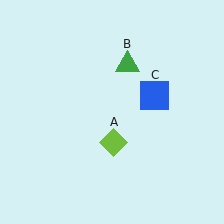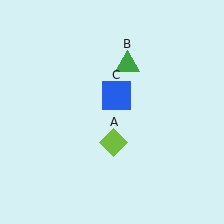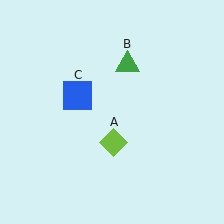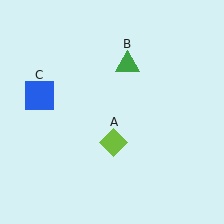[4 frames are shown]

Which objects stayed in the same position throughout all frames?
Lime diamond (object A) and green triangle (object B) remained stationary.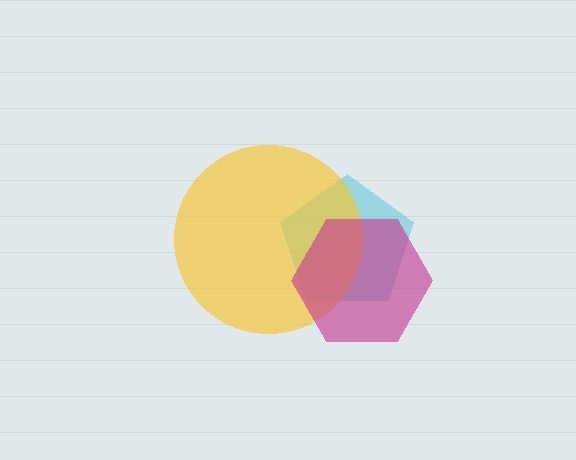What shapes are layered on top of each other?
The layered shapes are: a cyan pentagon, a yellow circle, a magenta hexagon.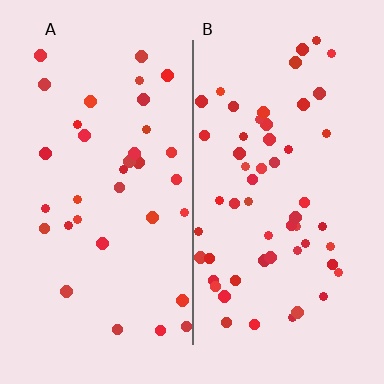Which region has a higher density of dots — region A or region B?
B (the right).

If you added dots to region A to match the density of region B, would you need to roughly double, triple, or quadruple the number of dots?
Approximately double.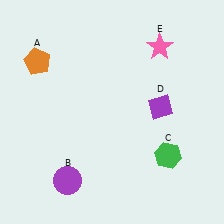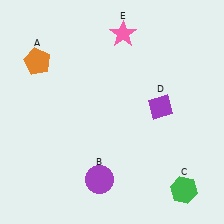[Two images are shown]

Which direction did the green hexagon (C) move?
The green hexagon (C) moved down.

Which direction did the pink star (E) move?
The pink star (E) moved left.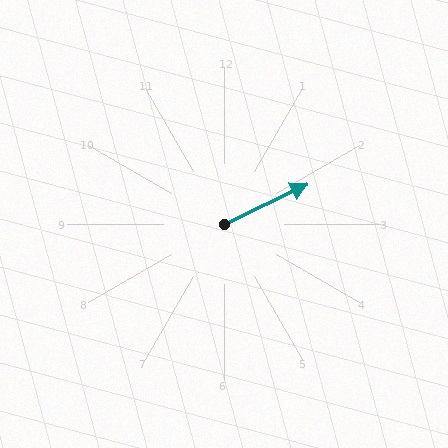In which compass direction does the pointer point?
Northeast.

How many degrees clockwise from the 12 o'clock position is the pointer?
Approximately 64 degrees.